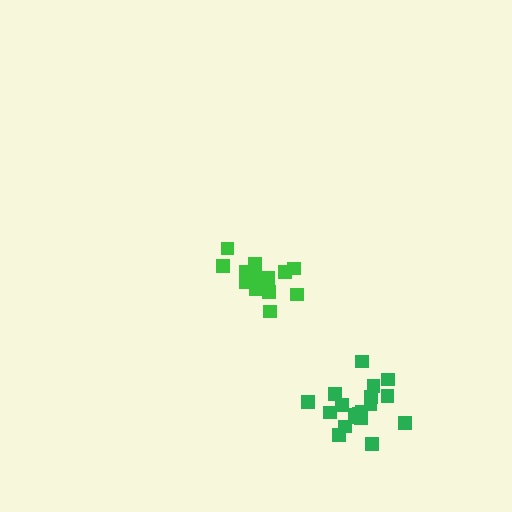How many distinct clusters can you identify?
There are 2 distinct clusters.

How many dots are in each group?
Group 1: 14 dots, Group 2: 19 dots (33 total).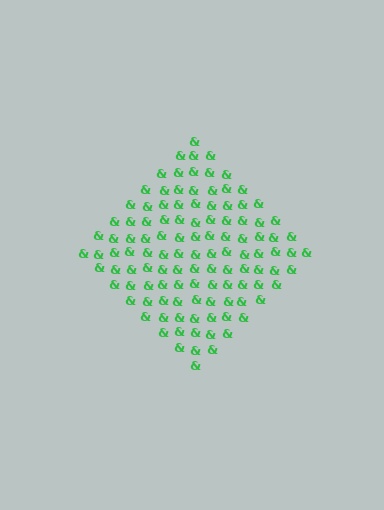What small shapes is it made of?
It is made of small ampersands.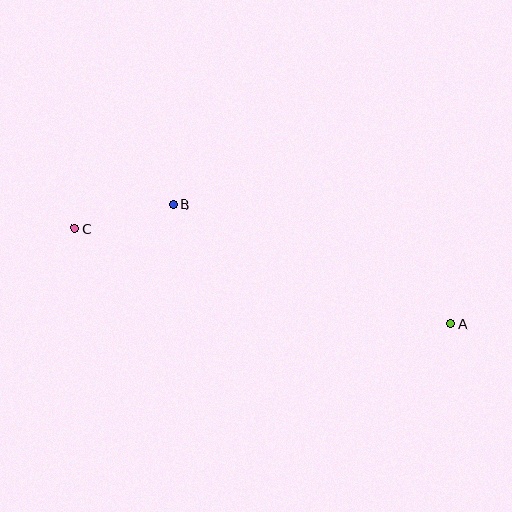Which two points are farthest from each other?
Points A and C are farthest from each other.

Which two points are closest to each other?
Points B and C are closest to each other.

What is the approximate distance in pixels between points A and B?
The distance between A and B is approximately 302 pixels.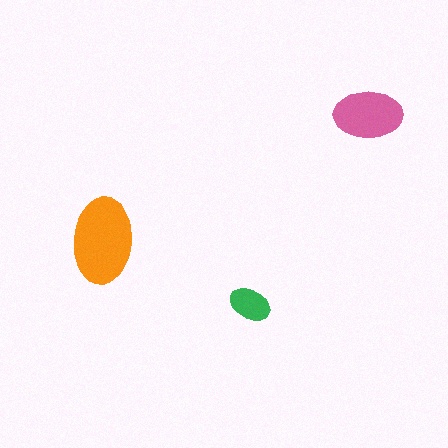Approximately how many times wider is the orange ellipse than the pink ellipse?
About 1.5 times wider.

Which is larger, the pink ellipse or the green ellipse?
The pink one.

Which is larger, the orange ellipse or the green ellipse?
The orange one.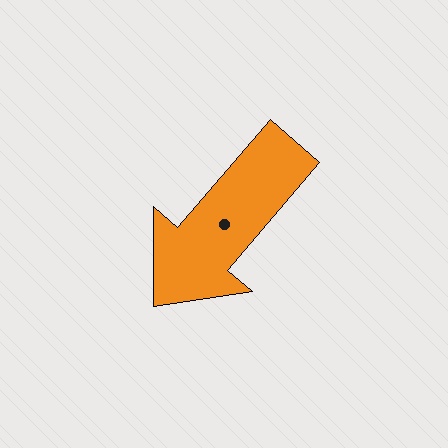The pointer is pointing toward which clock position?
Roughly 7 o'clock.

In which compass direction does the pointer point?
Southwest.